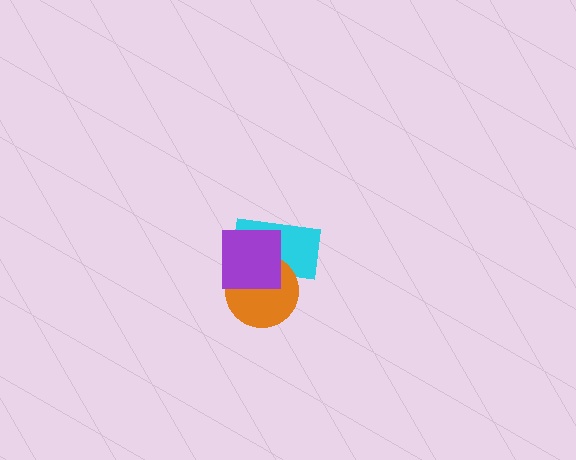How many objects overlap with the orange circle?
2 objects overlap with the orange circle.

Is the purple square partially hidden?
No, no other shape covers it.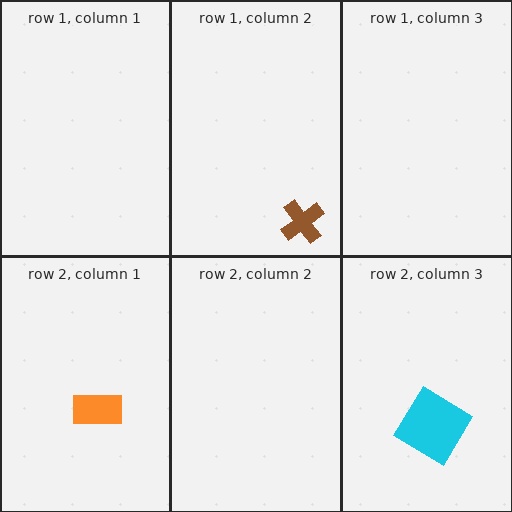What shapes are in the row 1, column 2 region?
The brown cross.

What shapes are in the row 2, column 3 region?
The cyan diamond.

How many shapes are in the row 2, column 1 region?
1.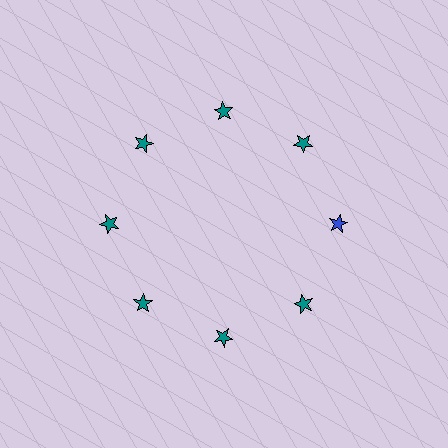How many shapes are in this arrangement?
There are 8 shapes arranged in a ring pattern.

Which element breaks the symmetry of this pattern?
The blue star at roughly the 3 o'clock position breaks the symmetry. All other shapes are teal stars.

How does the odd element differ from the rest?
It has a different color: blue instead of teal.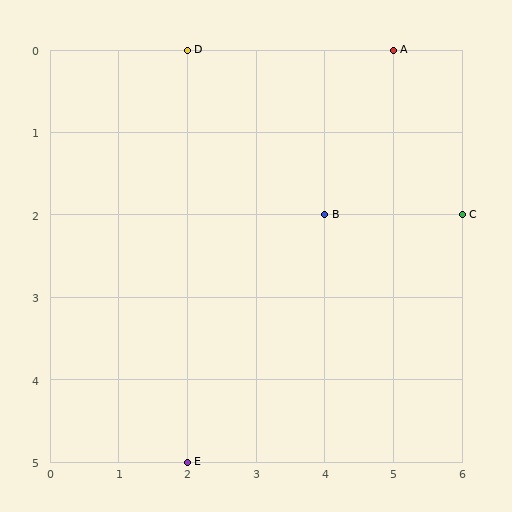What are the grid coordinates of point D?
Point D is at grid coordinates (2, 0).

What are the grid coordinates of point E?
Point E is at grid coordinates (2, 5).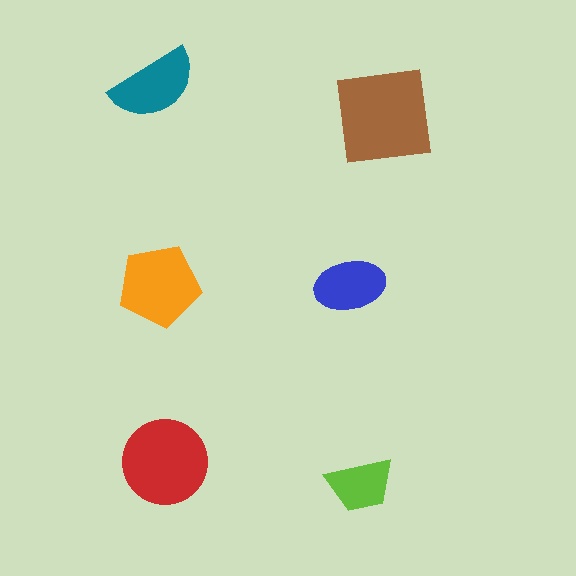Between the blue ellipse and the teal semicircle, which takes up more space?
The teal semicircle.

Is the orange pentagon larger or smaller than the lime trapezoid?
Larger.